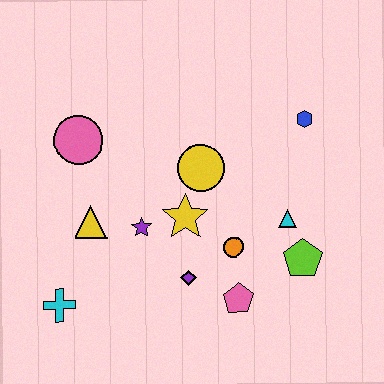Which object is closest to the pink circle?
The yellow triangle is closest to the pink circle.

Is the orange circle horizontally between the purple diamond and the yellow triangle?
No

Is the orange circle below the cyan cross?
No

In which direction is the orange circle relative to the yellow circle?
The orange circle is below the yellow circle.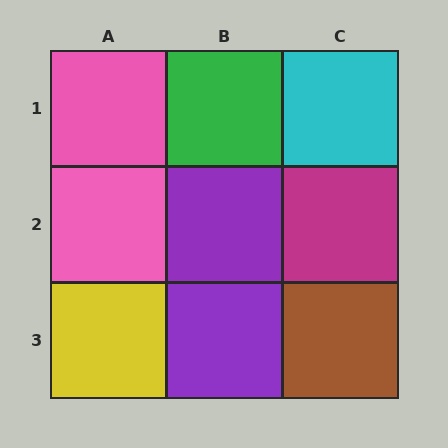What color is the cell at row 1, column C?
Cyan.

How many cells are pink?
2 cells are pink.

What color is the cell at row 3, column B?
Purple.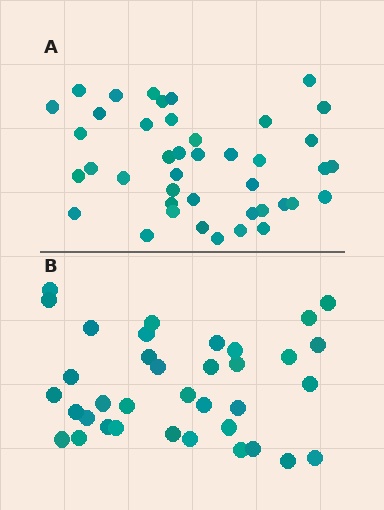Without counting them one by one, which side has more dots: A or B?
Region A (the top region) has more dots.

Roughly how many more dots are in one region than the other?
Region A has about 6 more dots than region B.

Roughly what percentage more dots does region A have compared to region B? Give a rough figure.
About 15% more.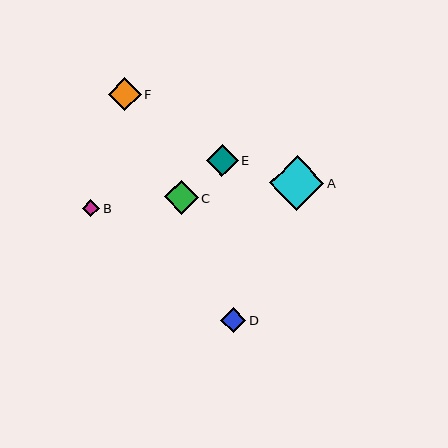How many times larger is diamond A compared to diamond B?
Diamond A is approximately 3.2 times the size of diamond B.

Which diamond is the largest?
Diamond A is the largest with a size of approximately 54 pixels.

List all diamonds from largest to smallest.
From largest to smallest: A, C, F, E, D, B.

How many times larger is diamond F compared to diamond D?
Diamond F is approximately 1.3 times the size of diamond D.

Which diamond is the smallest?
Diamond B is the smallest with a size of approximately 17 pixels.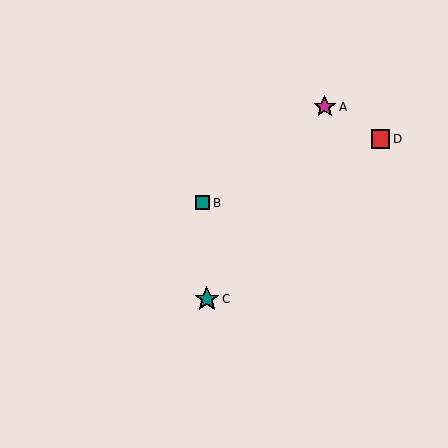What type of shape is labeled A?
Shape A is a magenta star.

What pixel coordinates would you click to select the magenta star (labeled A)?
Click at (325, 107) to select the magenta star A.